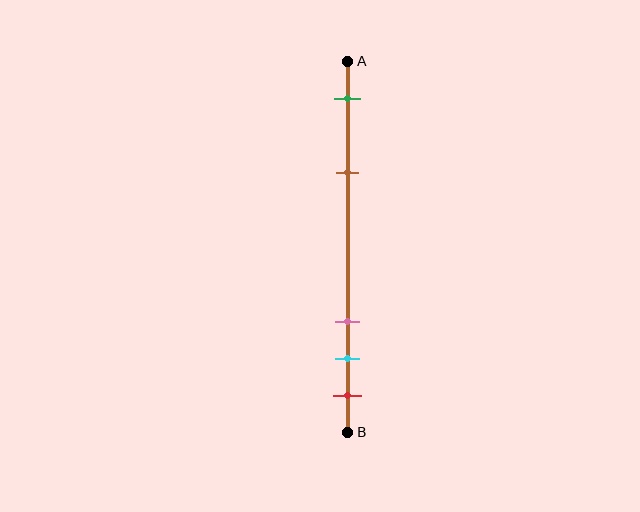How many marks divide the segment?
There are 5 marks dividing the segment.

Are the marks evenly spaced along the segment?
No, the marks are not evenly spaced.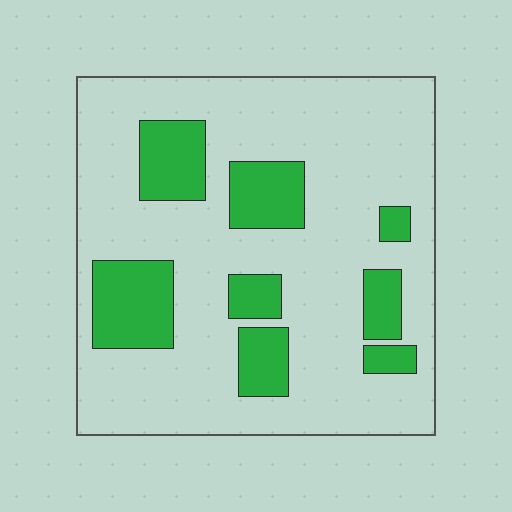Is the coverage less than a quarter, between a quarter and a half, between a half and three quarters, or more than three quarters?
Less than a quarter.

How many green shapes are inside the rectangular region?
8.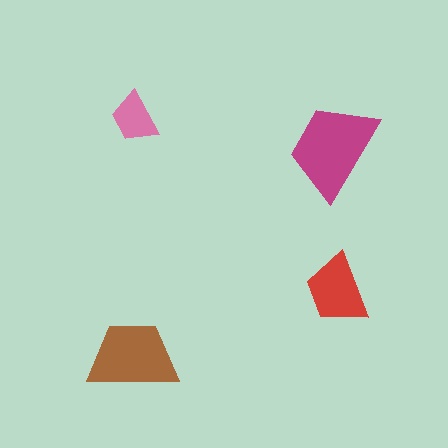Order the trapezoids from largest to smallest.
the magenta one, the brown one, the red one, the pink one.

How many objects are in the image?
There are 4 objects in the image.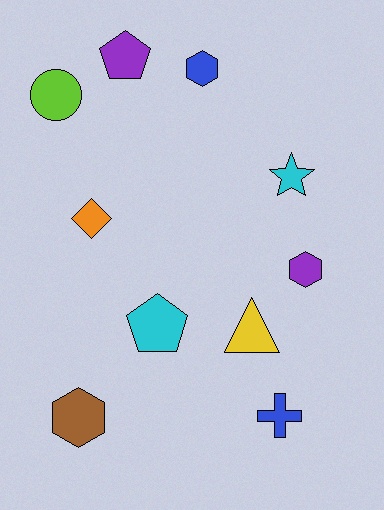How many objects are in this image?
There are 10 objects.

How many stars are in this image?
There is 1 star.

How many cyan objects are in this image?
There are 2 cyan objects.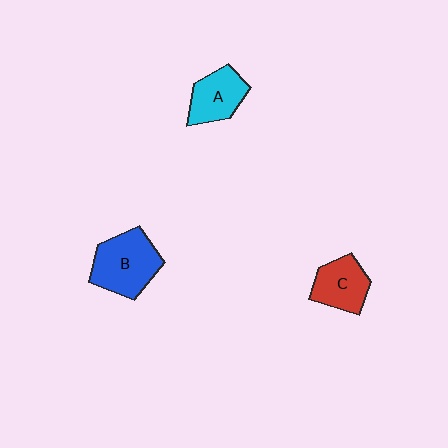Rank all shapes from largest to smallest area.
From largest to smallest: B (blue), A (cyan), C (red).